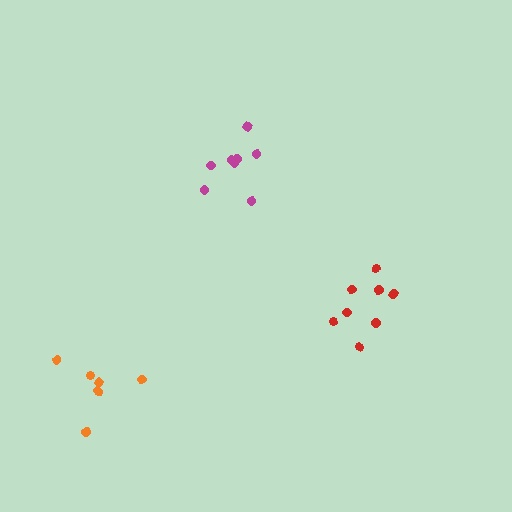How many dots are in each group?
Group 1: 8 dots, Group 2: 7 dots, Group 3: 8 dots (23 total).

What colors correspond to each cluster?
The clusters are colored: red, orange, magenta.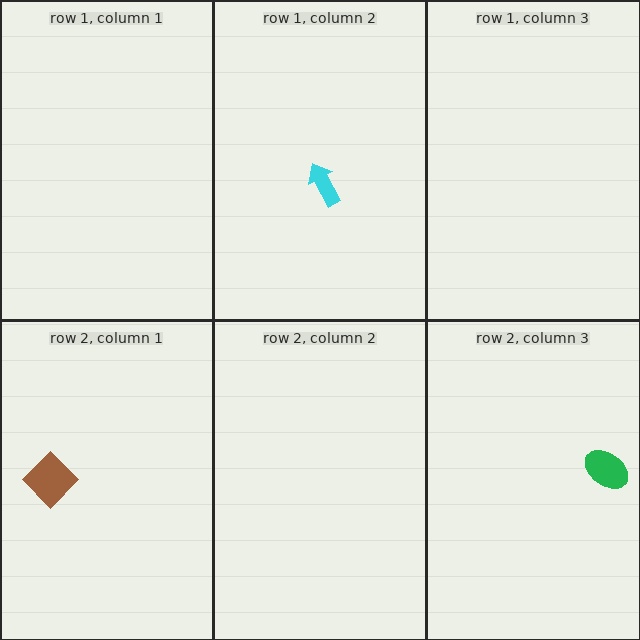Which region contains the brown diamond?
The row 2, column 1 region.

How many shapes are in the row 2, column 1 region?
1.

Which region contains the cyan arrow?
The row 1, column 2 region.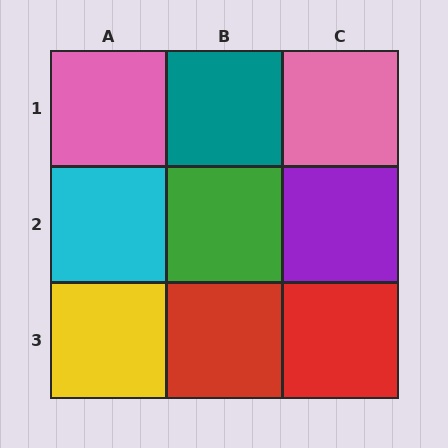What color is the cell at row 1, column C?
Pink.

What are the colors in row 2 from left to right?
Cyan, green, purple.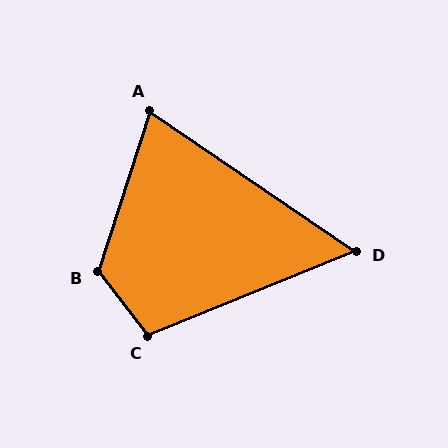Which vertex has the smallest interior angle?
D, at approximately 56 degrees.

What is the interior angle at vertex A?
Approximately 74 degrees (acute).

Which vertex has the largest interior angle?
B, at approximately 124 degrees.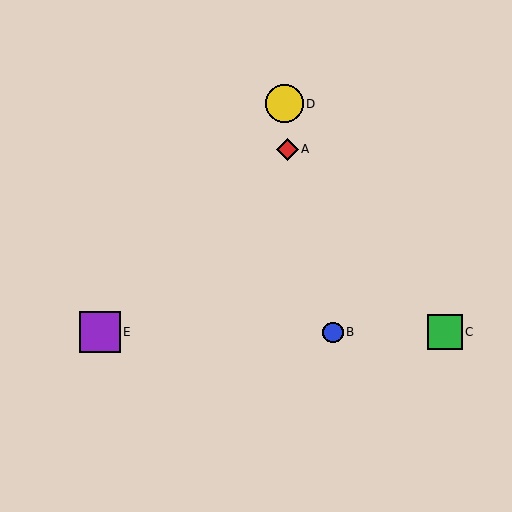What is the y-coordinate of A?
Object A is at y≈149.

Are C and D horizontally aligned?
No, C is at y≈332 and D is at y≈104.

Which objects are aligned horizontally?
Objects B, C, E are aligned horizontally.